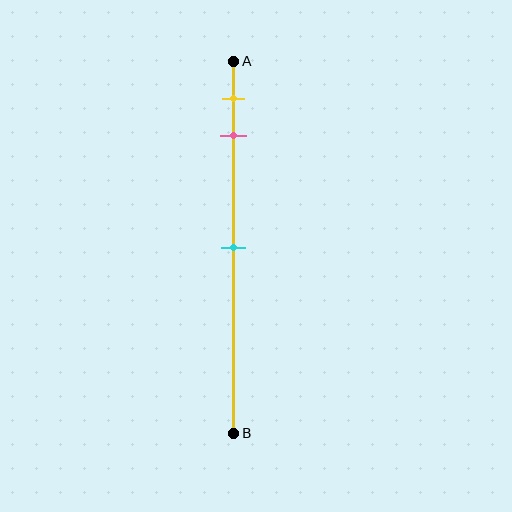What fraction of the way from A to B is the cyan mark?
The cyan mark is approximately 50% (0.5) of the way from A to B.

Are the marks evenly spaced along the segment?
No, the marks are not evenly spaced.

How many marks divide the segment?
There are 3 marks dividing the segment.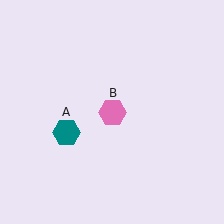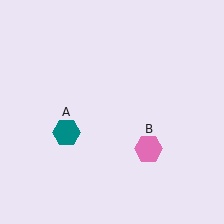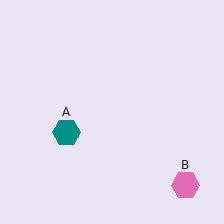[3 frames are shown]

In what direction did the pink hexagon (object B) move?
The pink hexagon (object B) moved down and to the right.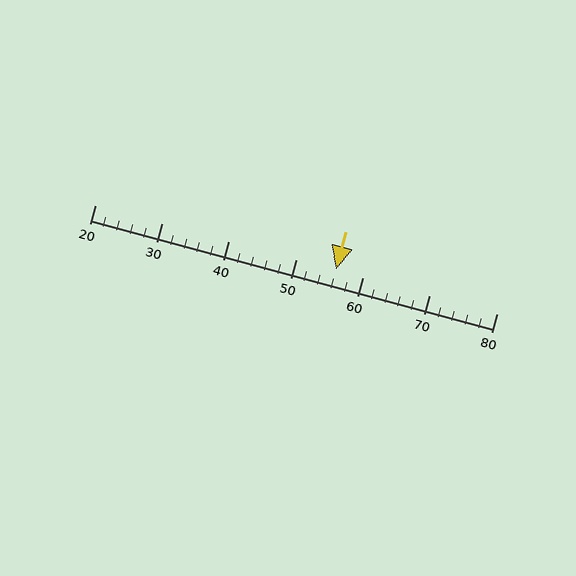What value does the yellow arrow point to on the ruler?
The yellow arrow points to approximately 56.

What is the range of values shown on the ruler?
The ruler shows values from 20 to 80.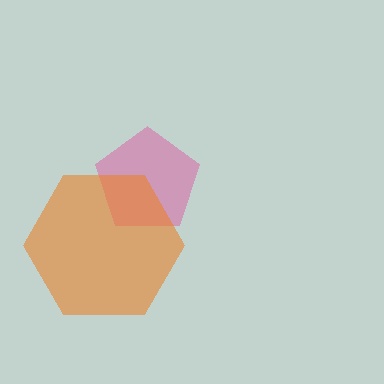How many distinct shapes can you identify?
There are 2 distinct shapes: a pink pentagon, an orange hexagon.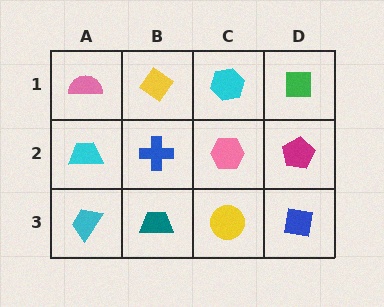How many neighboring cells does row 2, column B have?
4.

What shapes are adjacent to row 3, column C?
A pink hexagon (row 2, column C), a teal trapezoid (row 3, column B), a blue square (row 3, column D).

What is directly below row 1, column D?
A magenta pentagon.